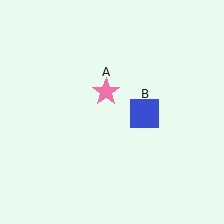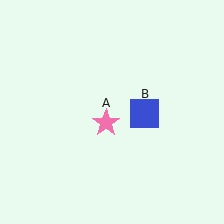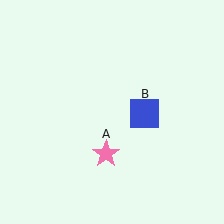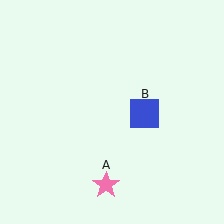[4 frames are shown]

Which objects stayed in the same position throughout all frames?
Blue square (object B) remained stationary.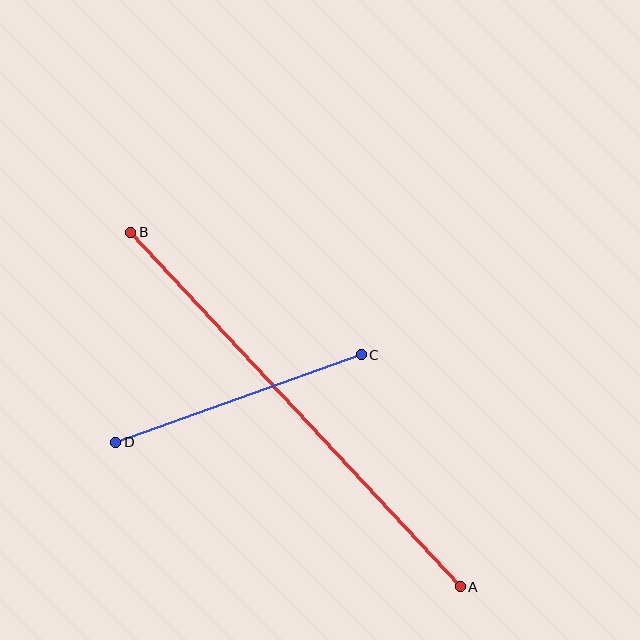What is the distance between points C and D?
The distance is approximately 260 pixels.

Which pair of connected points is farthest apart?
Points A and B are farthest apart.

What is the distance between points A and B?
The distance is approximately 484 pixels.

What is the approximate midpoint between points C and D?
The midpoint is at approximately (239, 399) pixels.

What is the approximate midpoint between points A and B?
The midpoint is at approximately (295, 410) pixels.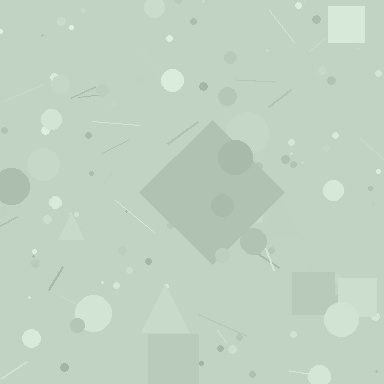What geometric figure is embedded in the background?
A diamond is embedded in the background.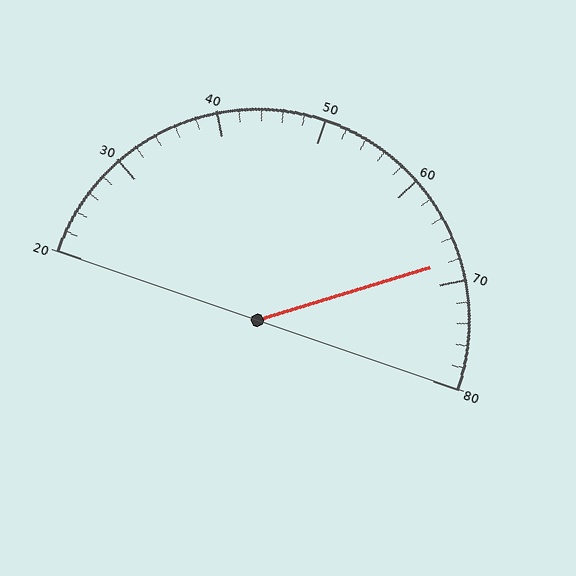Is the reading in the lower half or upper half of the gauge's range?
The reading is in the upper half of the range (20 to 80).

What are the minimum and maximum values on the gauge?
The gauge ranges from 20 to 80.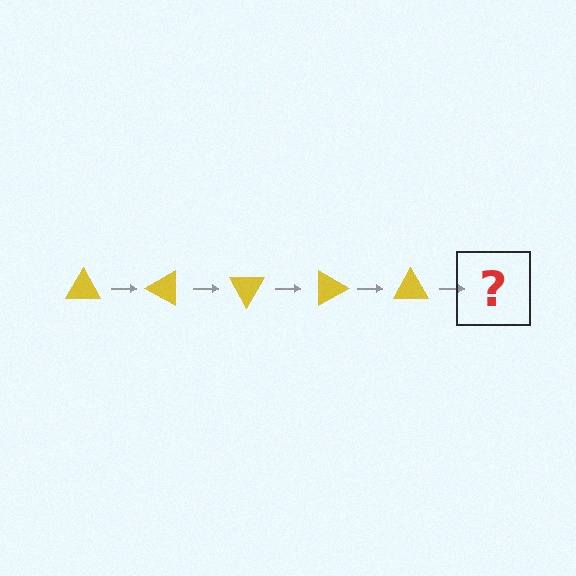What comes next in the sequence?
The next element should be a yellow triangle rotated 150 degrees.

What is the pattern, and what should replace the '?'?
The pattern is that the triangle rotates 30 degrees each step. The '?' should be a yellow triangle rotated 150 degrees.